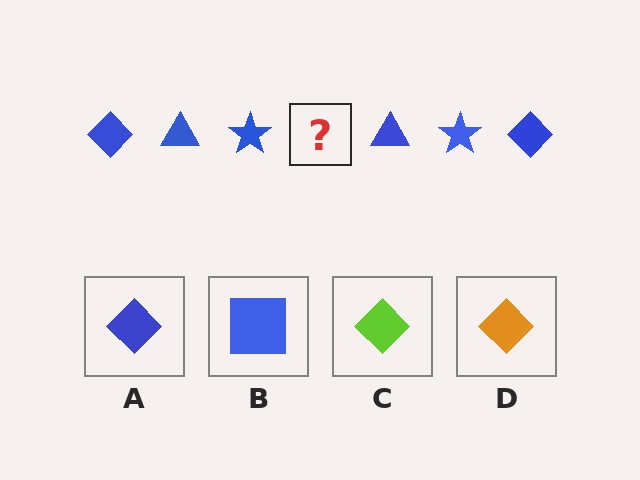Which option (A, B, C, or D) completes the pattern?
A.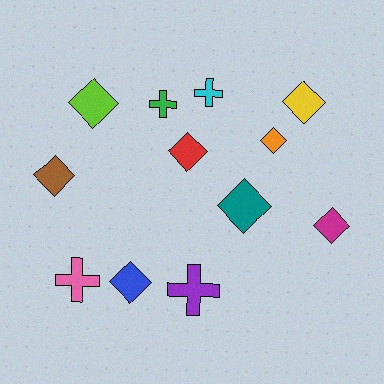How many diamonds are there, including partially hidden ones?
There are 8 diamonds.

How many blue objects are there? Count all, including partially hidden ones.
There is 1 blue object.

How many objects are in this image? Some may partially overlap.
There are 12 objects.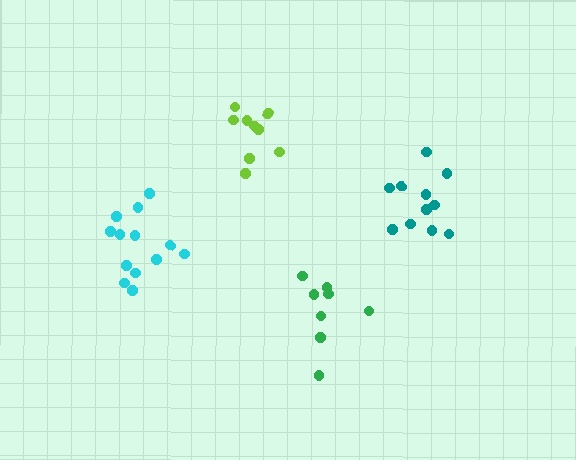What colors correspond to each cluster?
The clusters are colored: lime, teal, green, cyan.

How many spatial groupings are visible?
There are 4 spatial groupings.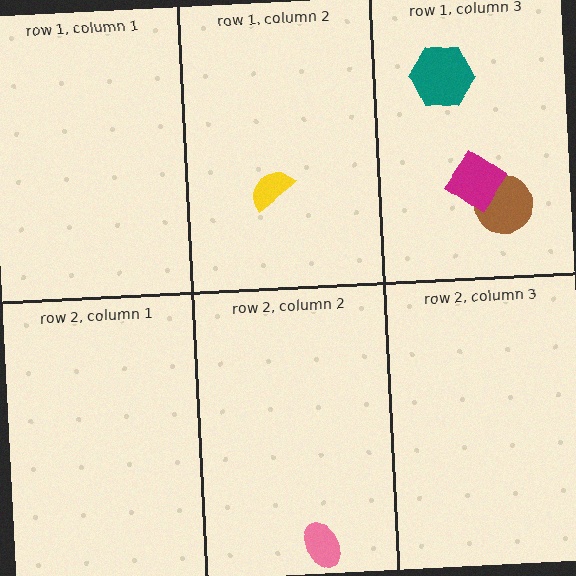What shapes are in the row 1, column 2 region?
The yellow semicircle.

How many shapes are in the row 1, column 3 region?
3.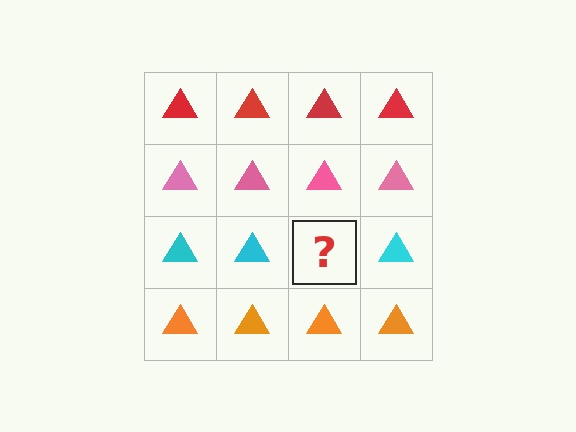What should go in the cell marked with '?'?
The missing cell should contain a cyan triangle.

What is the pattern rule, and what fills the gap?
The rule is that each row has a consistent color. The gap should be filled with a cyan triangle.